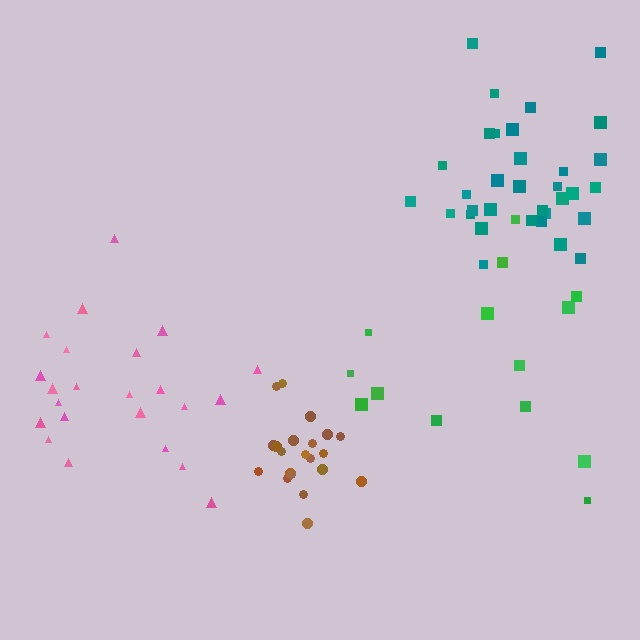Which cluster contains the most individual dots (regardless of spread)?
Teal (33).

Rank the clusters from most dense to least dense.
brown, teal, pink, green.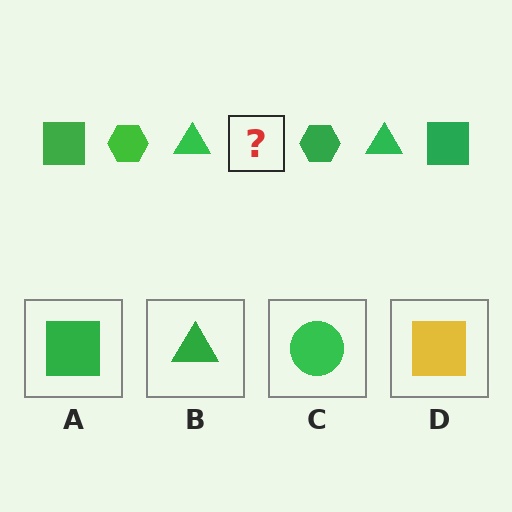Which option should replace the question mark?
Option A.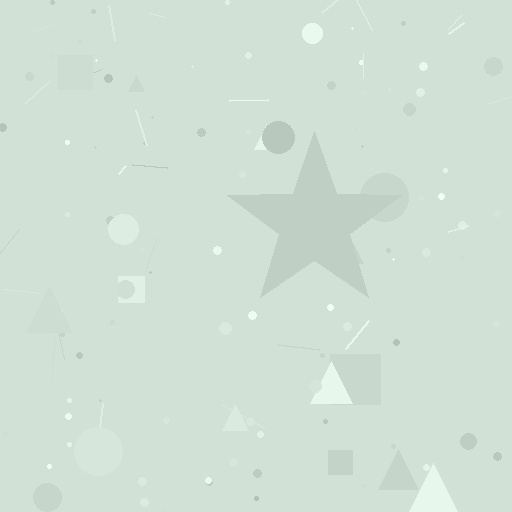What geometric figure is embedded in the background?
A star is embedded in the background.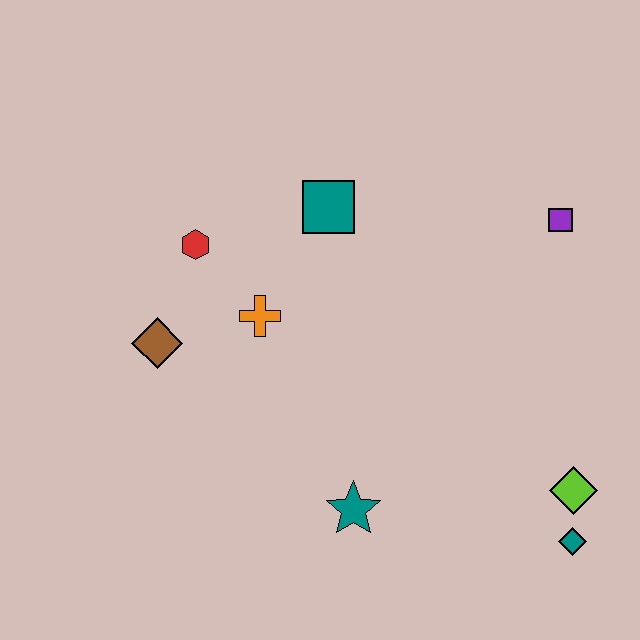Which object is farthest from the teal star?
The purple square is farthest from the teal star.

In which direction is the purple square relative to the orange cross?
The purple square is to the right of the orange cross.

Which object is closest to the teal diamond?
The lime diamond is closest to the teal diamond.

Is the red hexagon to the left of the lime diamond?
Yes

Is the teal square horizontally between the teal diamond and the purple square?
No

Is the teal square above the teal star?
Yes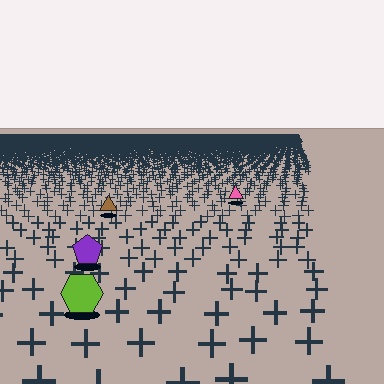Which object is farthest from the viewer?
The pink triangle is farthest from the viewer. It appears smaller and the ground texture around it is denser.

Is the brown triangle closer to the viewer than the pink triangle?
Yes. The brown triangle is closer — you can tell from the texture gradient: the ground texture is coarser near it.